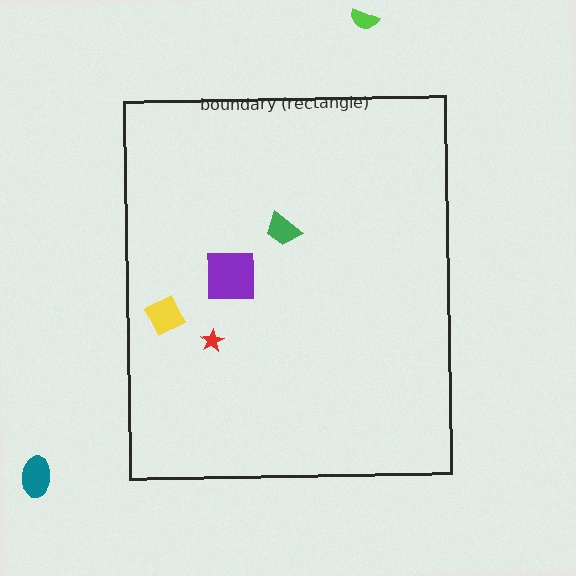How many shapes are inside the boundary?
4 inside, 2 outside.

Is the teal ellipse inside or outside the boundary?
Outside.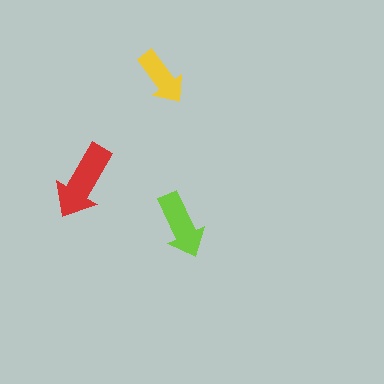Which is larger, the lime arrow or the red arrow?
The red one.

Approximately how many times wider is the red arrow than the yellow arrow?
About 1.5 times wider.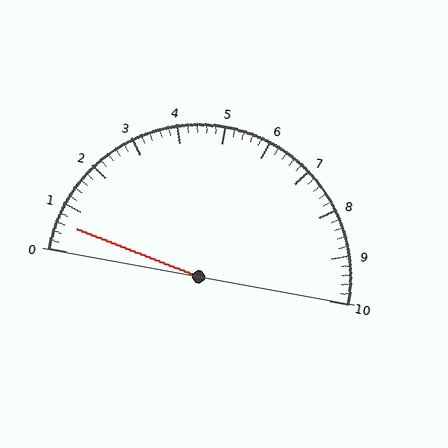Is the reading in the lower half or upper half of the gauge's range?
The reading is in the lower half of the range (0 to 10).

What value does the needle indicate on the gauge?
The needle indicates approximately 0.6.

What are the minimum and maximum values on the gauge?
The gauge ranges from 0 to 10.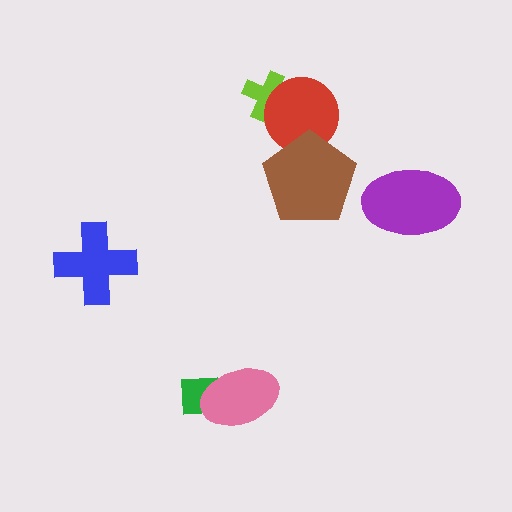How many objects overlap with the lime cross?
1 object overlaps with the lime cross.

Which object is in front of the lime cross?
The red circle is in front of the lime cross.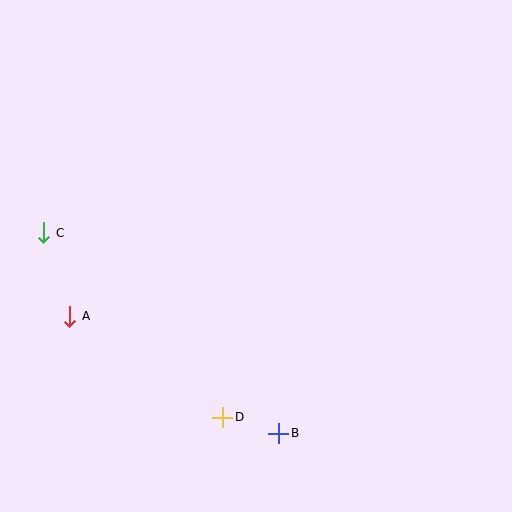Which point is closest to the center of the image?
Point D at (223, 417) is closest to the center.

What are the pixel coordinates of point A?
Point A is at (70, 316).